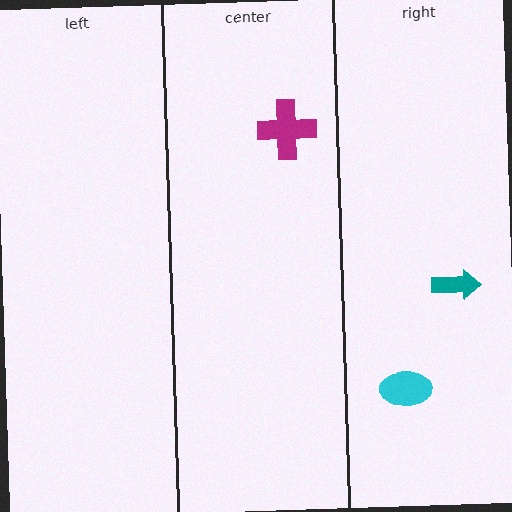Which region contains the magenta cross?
The center region.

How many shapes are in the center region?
1.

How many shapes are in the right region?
2.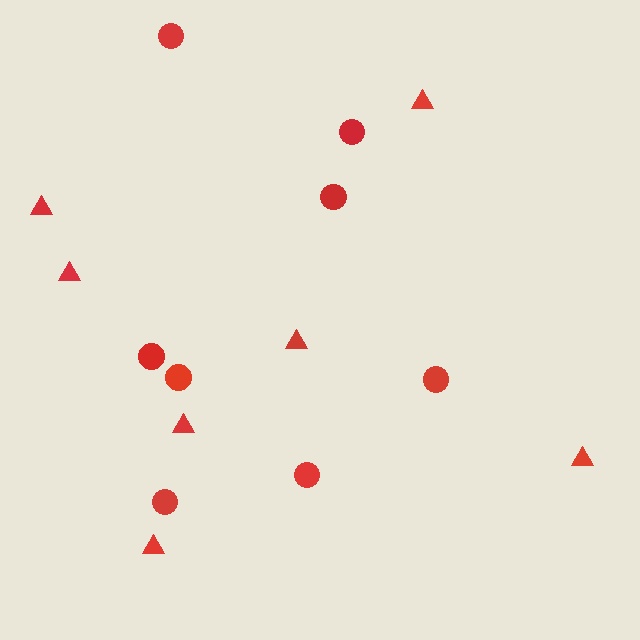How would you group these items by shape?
There are 2 groups: one group of triangles (7) and one group of circles (8).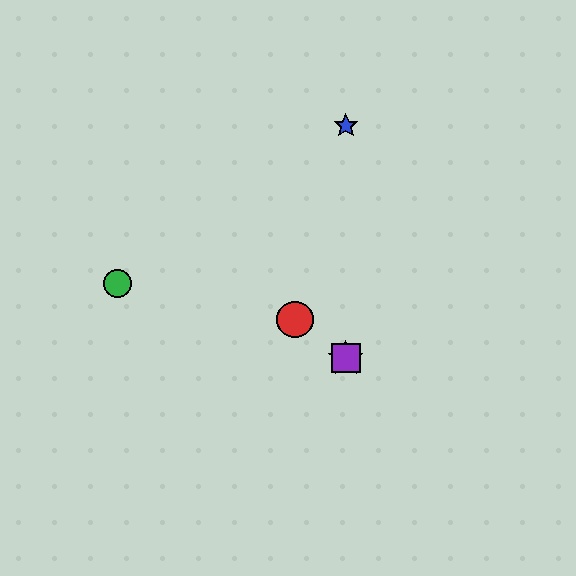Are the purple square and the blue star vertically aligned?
Yes, both are at x≈346.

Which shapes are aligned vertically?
The blue star, the yellow star, the purple square are aligned vertically.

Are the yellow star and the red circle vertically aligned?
No, the yellow star is at x≈346 and the red circle is at x≈295.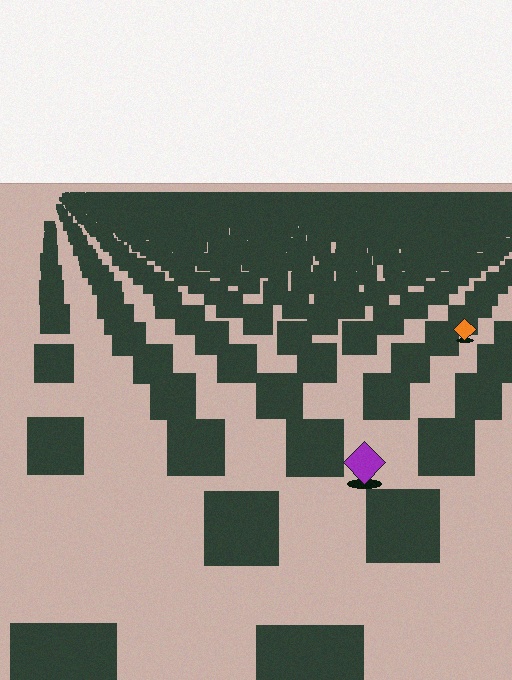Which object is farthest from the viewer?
The orange diamond is farthest from the viewer. It appears smaller and the ground texture around it is denser.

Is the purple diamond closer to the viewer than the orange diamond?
Yes. The purple diamond is closer — you can tell from the texture gradient: the ground texture is coarser near it.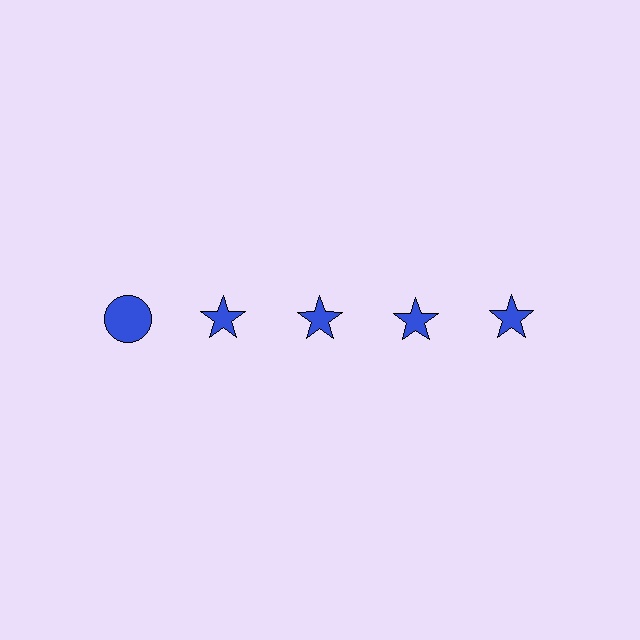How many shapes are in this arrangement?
There are 5 shapes arranged in a grid pattern.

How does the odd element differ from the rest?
It has a different shape: circle instead of star.